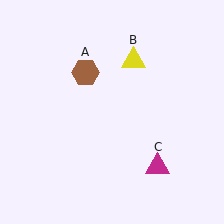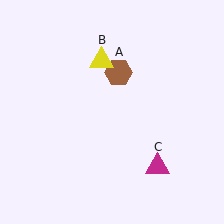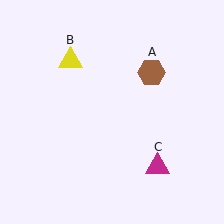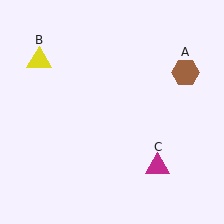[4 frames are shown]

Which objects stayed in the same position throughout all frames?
Magenta triangle (object C) remained stationary.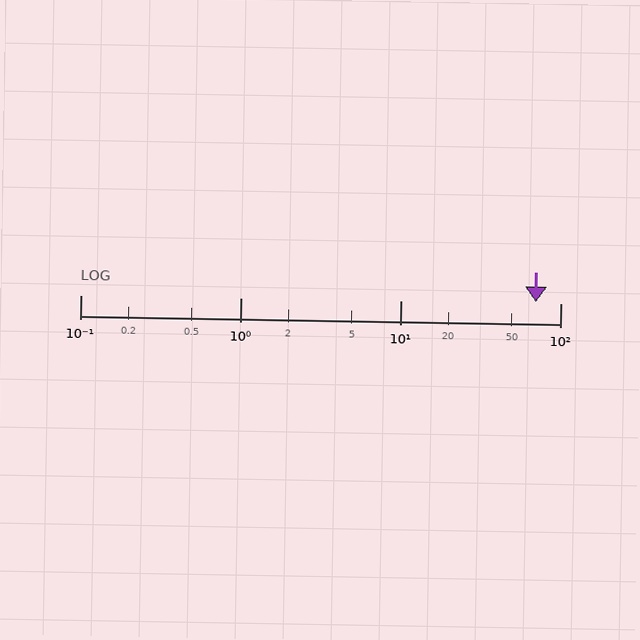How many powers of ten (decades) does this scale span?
The scale spans 3 decades, from 0.1 to 100.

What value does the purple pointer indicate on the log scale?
The pointer indicates approximately 70.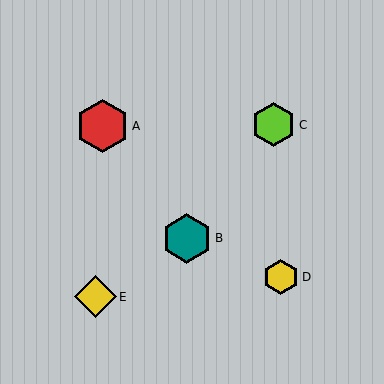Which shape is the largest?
The red hexagon (labeled A) is the largest.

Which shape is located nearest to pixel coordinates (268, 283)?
The yellow hexagon (labeled D) at (281, 277) is nearest to that location.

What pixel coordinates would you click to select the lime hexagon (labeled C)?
Click at (273, 125) to select the lime hexagon C.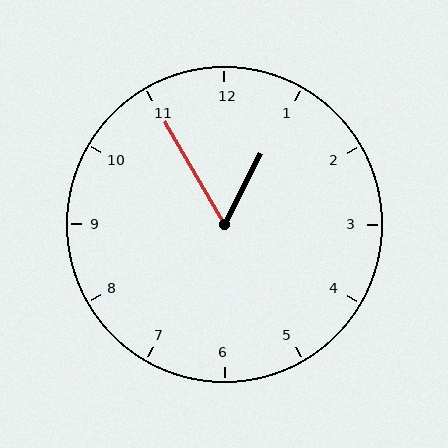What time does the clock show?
12:55.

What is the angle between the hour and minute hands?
Approximately 58 degrees.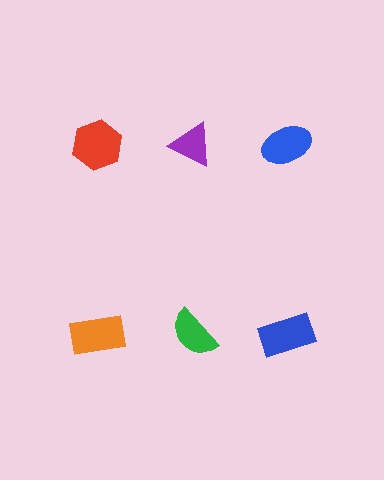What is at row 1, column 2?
A purple triangle.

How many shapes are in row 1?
3 shapes.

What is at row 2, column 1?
An orange rectangle.